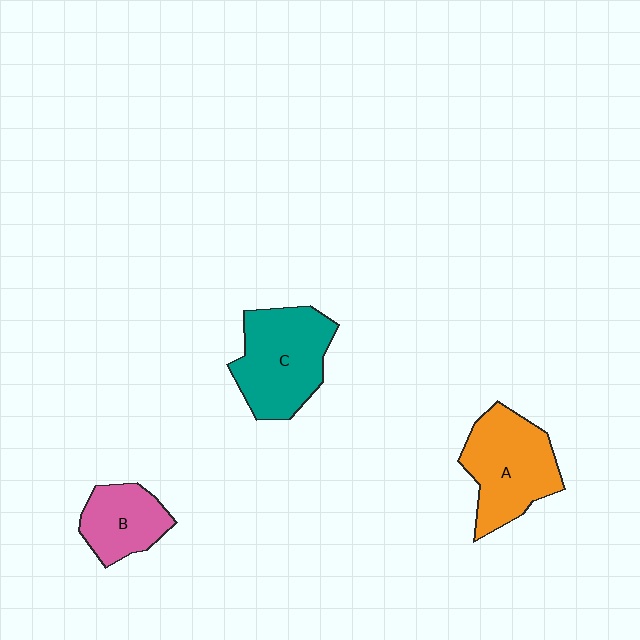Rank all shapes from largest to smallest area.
From largest to smallest: C (teal), A (orange), B (pink).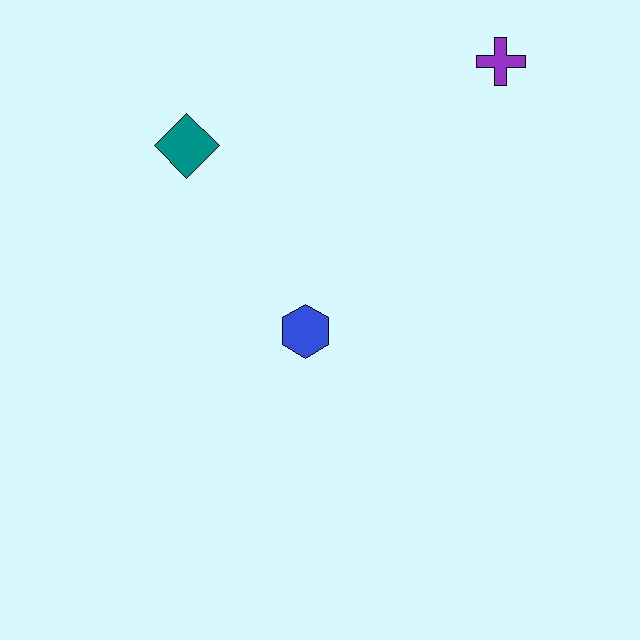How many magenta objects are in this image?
There are no magenta objects.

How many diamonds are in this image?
There is 1 diamond.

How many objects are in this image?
There are 3 objects.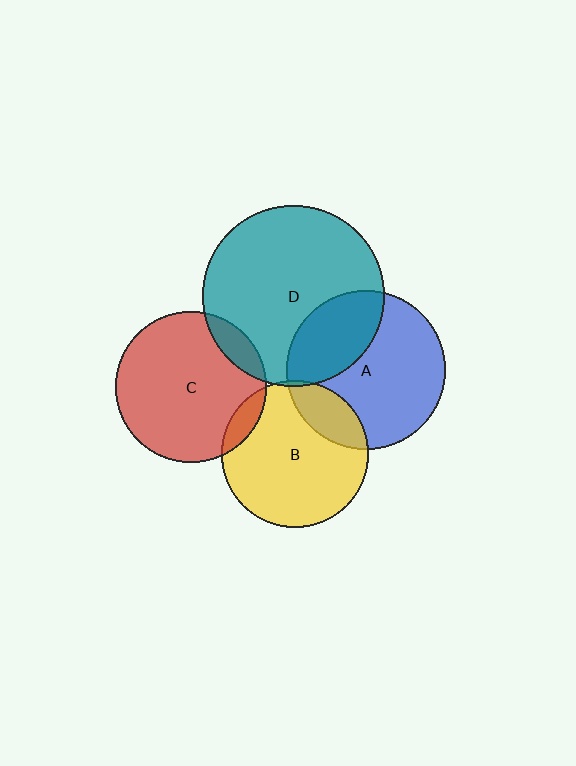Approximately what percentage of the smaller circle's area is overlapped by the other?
Approximately 20%.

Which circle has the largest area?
Circle D (teal).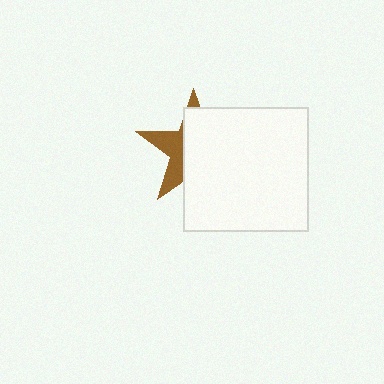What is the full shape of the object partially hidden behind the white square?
The partially hidden object is a brown star.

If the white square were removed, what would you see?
You would see the complete brown star.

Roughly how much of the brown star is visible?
A small part of it is visible (roughly 36%).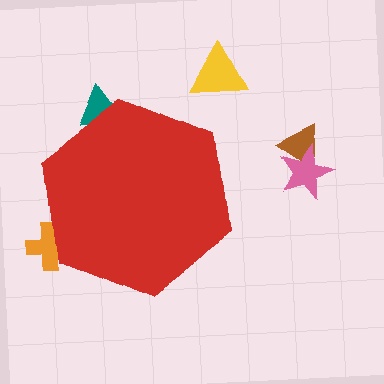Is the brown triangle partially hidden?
No, the brown triangle is fully visible.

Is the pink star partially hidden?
No, the pink star is fully visible.